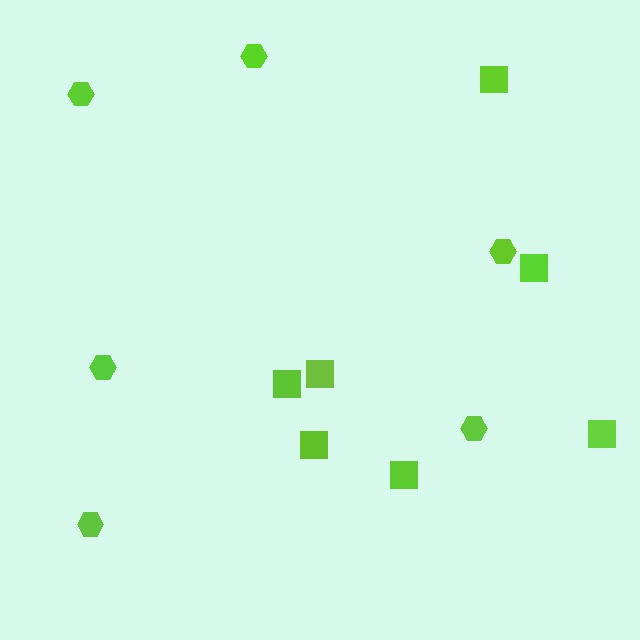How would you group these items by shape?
There are 2 groups: one group of squares (7) and one group of hexagons (6).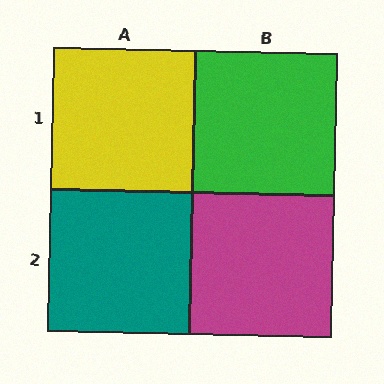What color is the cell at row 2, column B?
Magenta.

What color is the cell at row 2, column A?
Teal.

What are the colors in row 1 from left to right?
Yellow, green.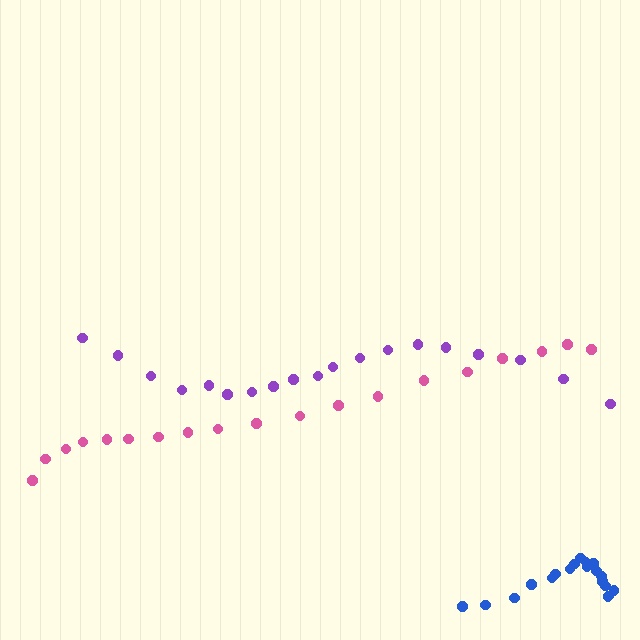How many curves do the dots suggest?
There are 3 distinct paths.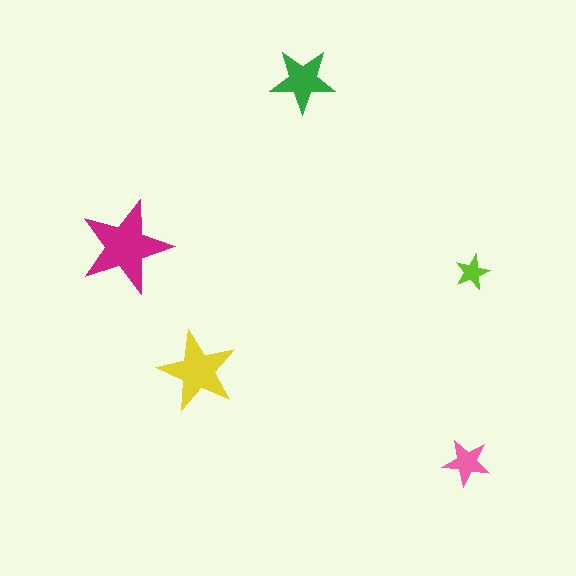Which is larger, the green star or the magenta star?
The magenta one.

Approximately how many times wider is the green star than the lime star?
About 2 times wider.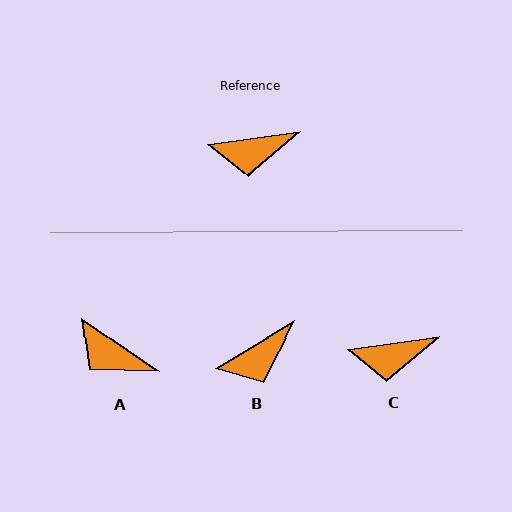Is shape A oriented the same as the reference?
No, it is off by about 42 degrees.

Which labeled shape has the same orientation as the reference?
C.